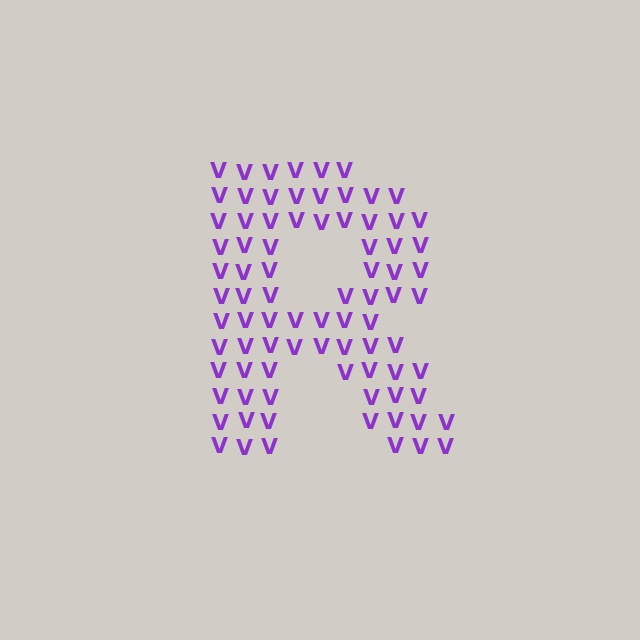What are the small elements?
The small elements are letter V's.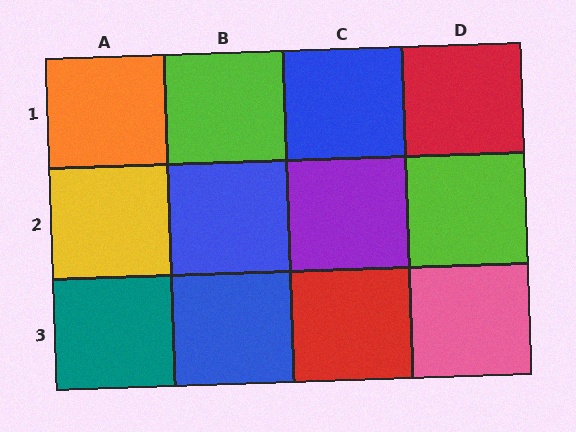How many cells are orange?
1 cell is orange.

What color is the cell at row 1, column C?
Blue.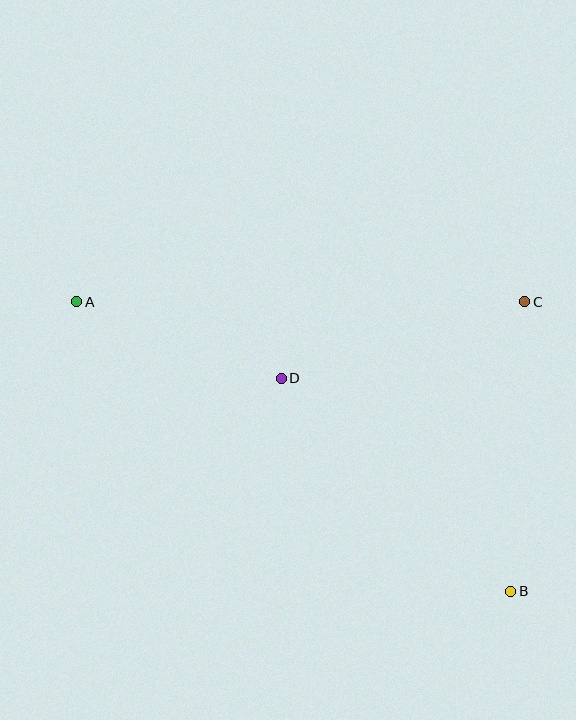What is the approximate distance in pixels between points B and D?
The distance between B and D is approximately 313 pixels.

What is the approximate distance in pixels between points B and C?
The distance between B and C is approximately 290 pixels.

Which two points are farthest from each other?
Points A and B are farthest from each other.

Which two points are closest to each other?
Points A and D are closest to each other.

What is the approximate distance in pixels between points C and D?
The distance between C and D is approximately 255 pixels.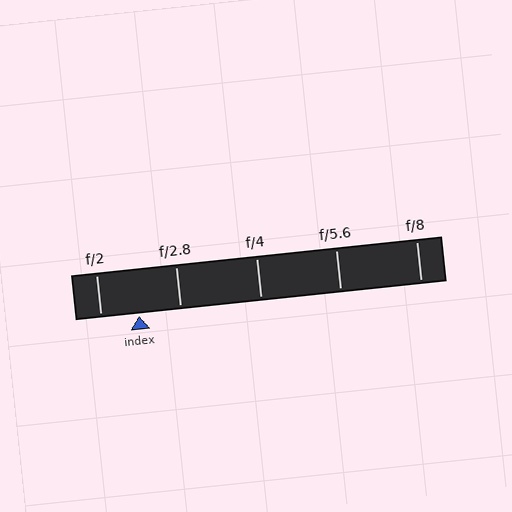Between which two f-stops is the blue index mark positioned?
The index mark is between f/2 and f/2.8.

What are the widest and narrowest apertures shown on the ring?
The widest aperture shown is f/2 and the narrowest is f/8.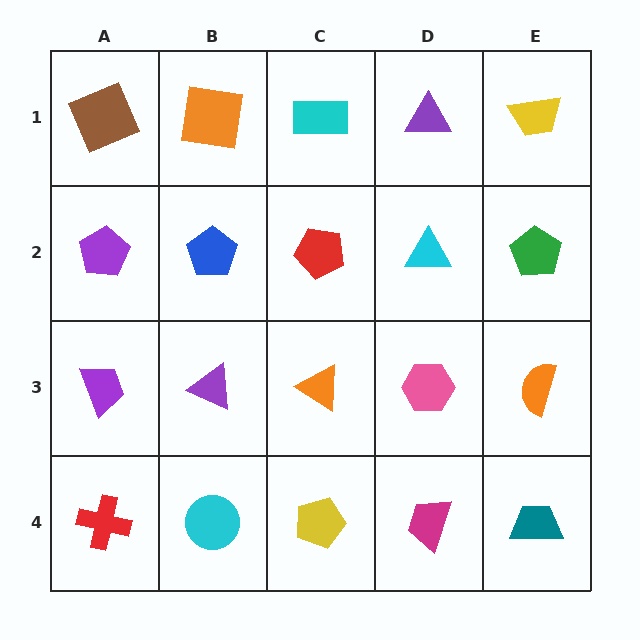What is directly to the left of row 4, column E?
A magenta trapezoid.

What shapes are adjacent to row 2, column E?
A yellow trapezoid (row 1, column E), an orange semicircle (row 3, column E), a cyan triangle (row 2, column D).